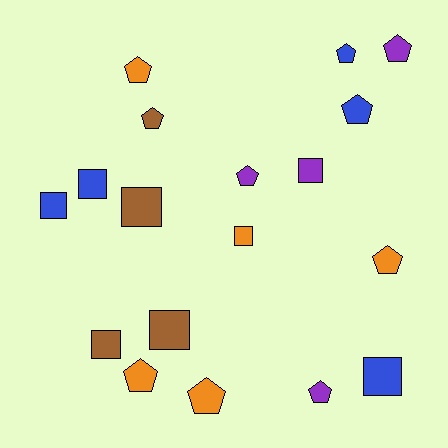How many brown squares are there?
There are 3 brown squares.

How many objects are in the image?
There are 18 objects.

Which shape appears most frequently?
Pentagon, with 10 objects.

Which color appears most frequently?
Orange, with 5 objects.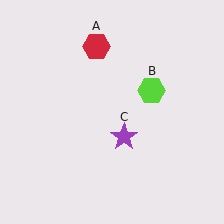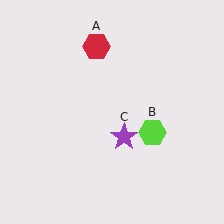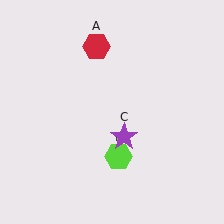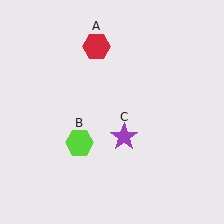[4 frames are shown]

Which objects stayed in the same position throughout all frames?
Red hexagon (object A) and purple star (object C) remained stationary.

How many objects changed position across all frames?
1 object changed position: lime hexagon (object B).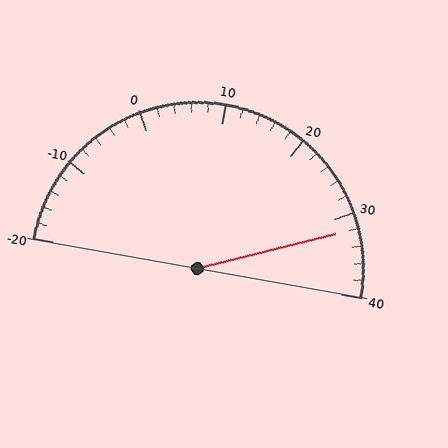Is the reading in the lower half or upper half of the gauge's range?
The reading is in the upper half of the range (-20 to 40).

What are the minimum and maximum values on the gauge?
The gauge ranges from -20 to 40.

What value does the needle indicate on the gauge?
The needle indicates approximately 32.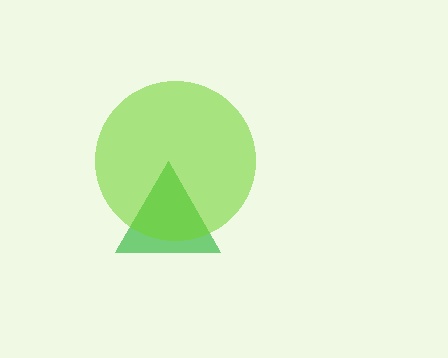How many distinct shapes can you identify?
There are 2 distinct shapes: a green triangle, a lime circle.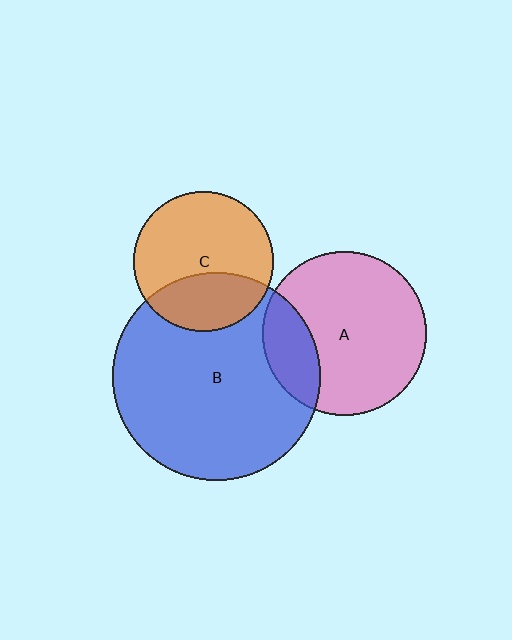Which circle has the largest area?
Circle B (blue).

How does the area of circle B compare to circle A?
Approximately 1.6 times.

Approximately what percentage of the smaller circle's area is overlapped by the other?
Approximately 20%.